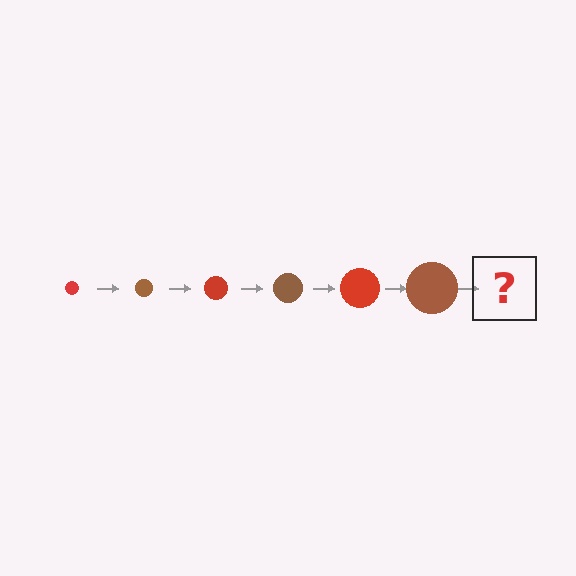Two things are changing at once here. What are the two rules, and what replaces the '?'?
The two rules are that the circle grows larger each step and the color cycles through red and brown. The '?' should be a red circle, larger than the previous one.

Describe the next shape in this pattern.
It should be a red circle, larger than the previous one.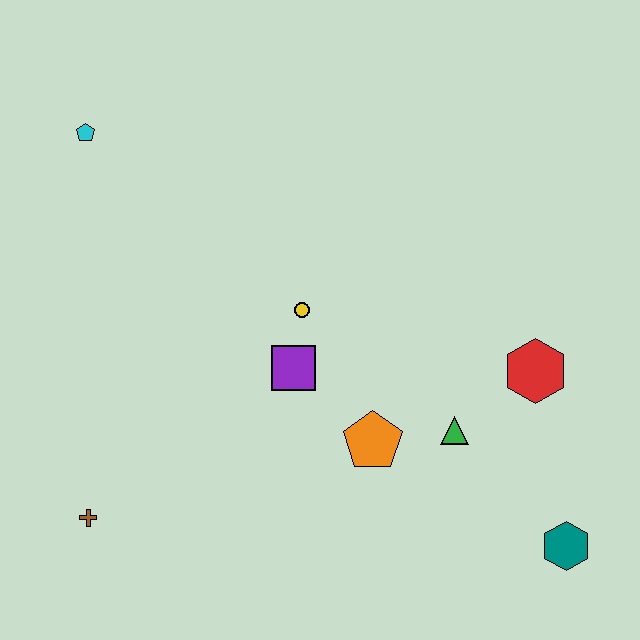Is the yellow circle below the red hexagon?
No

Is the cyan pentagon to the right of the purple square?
No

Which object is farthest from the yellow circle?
The teal hexagon is farthest from the yellow circle.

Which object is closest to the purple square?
The yellow circle is closest to the purple square.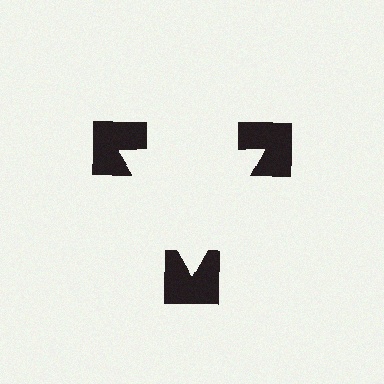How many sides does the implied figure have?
3 sides.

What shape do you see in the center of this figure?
An illusory triangle — its edges are inferred from the aligned wedge cuts in the notched squares, not physically drawn.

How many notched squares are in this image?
There are 3 — one at each vertex of the illusory triangle.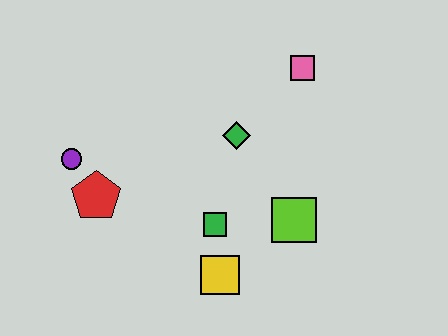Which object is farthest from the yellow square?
The pink square is farthest from the yellow square.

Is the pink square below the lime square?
No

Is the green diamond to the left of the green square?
No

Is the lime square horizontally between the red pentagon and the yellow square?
No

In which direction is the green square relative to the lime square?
The green square is to the left of the lime square.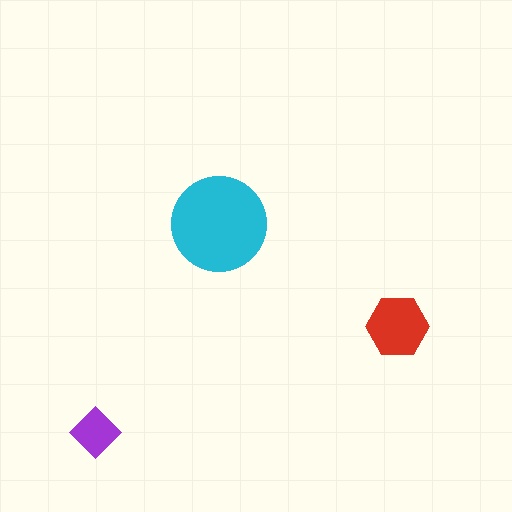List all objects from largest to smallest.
The cyan circle, the red hexagon, the purple diamond.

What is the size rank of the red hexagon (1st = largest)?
2nd.